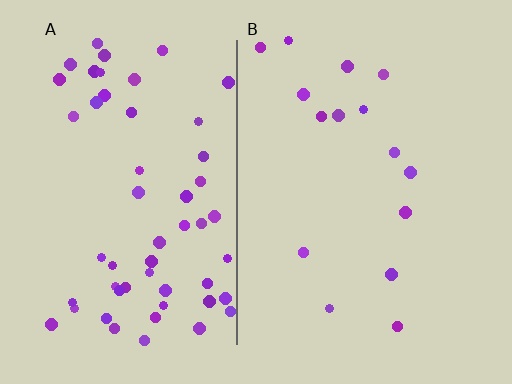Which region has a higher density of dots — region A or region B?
A (the left).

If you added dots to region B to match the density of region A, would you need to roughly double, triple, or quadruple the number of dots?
Approximately quadruple.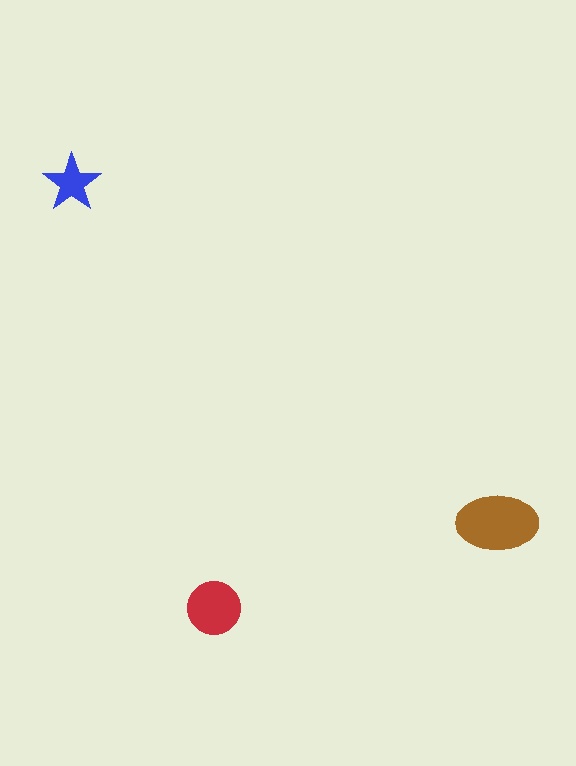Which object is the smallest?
The blue star.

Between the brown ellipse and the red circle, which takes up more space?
The brown ellipse.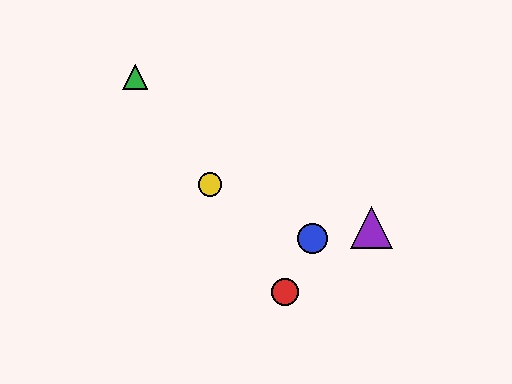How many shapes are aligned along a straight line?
3 shapes (the red circle, the green triangle, the yellow circle) are aligned along a straight line.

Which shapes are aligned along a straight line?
The red circle, the green triangle, the yellow circle are aligned along a straight line.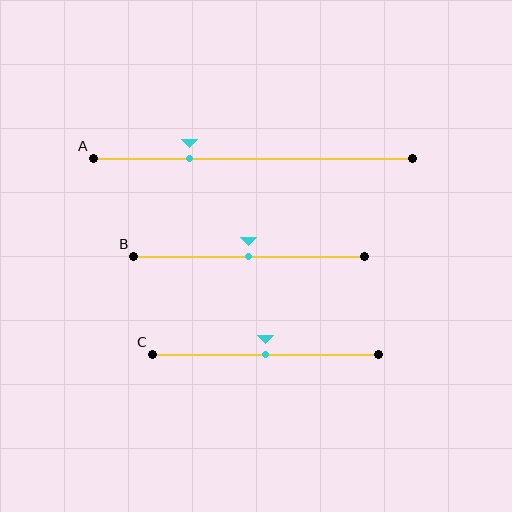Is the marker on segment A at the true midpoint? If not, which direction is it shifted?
No, the marker on segment A is shifted to the left by about 20% of the segment length.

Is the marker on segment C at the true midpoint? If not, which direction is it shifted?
Yes, the marker on segment C is at the true midpoint.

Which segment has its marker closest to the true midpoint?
Segment B has its marker closest to the true midpoint.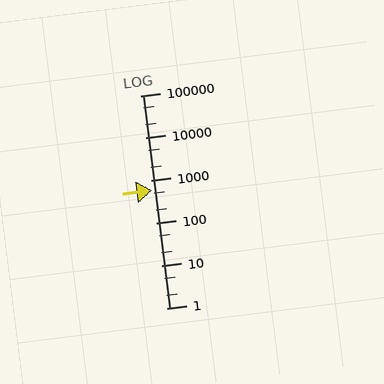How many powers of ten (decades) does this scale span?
The scale spans 5 decades, from 1 to 100000.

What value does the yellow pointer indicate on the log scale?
The pointer indicates approximately 600.